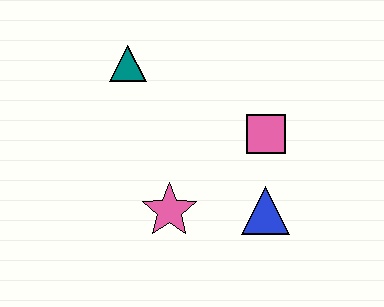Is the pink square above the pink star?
Yes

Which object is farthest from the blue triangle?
The teal triangle is farthest from the blue triangle.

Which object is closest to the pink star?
The blue triangle is closest to the pink star.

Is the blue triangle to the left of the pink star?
No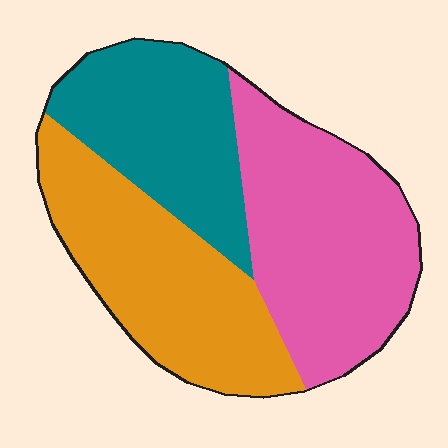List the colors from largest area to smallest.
From largest to smallest: pink, orange, teal.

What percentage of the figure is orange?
Orange takes up about one third (1/3) of the figure.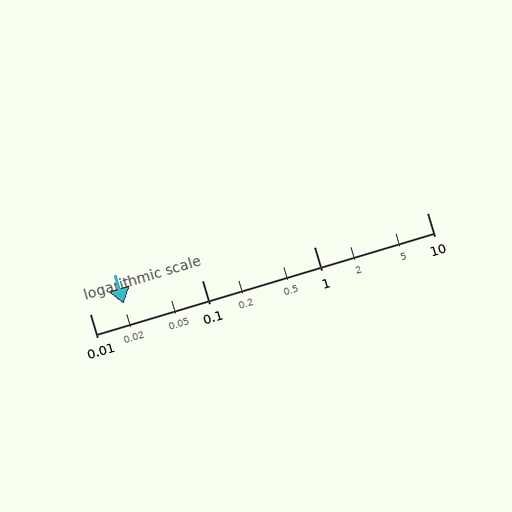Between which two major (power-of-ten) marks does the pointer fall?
The pointer is between 0.01 and 0.1.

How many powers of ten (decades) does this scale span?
The scale spans 3 decades, from 0.01 to 10.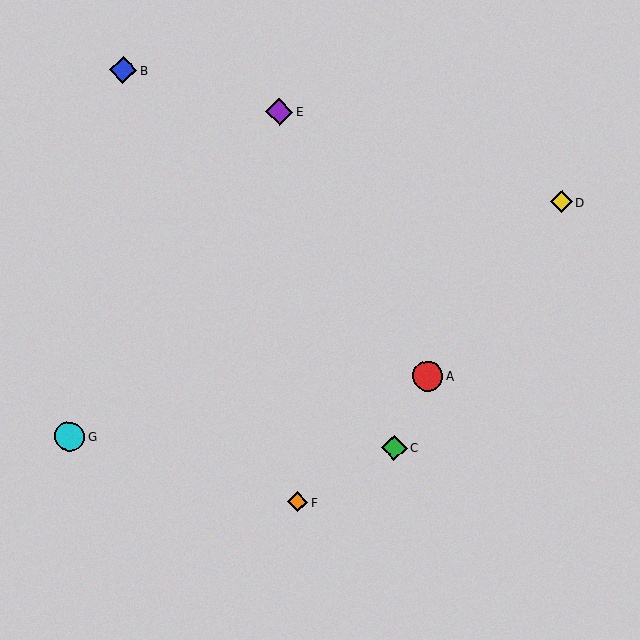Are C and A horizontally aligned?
No, C is at y≈448 and A is at y≈376.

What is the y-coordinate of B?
Object B is at y≈70.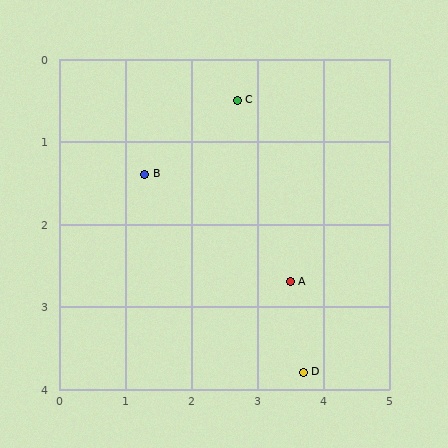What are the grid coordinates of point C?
Point C is at approximately (2.7, 0.5).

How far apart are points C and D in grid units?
Points C and D are about 3.4 grid units apart.